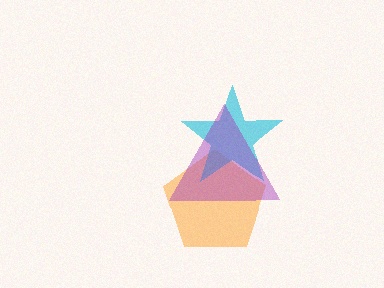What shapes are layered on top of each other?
The layered shapes are: an orange pentagon, a cyan star, a purple triangle.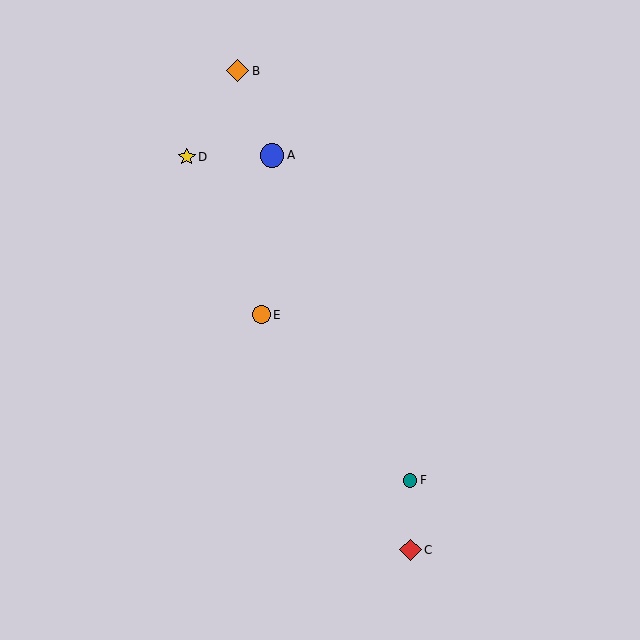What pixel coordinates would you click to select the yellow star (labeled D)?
Click at (187, 157) to select the yellow star D.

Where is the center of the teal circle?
The center of the teal circle is at (410, 480).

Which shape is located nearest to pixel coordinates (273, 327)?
The orange circle (labeled E) at (261, 315) is nearest to that location.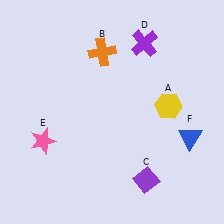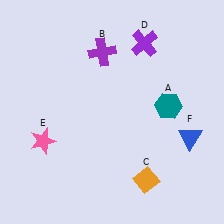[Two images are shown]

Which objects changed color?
A changed from yellow to teal. B changed from orange to purple. C changed from purple to orange.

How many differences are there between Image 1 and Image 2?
There are 3 differences between the two images.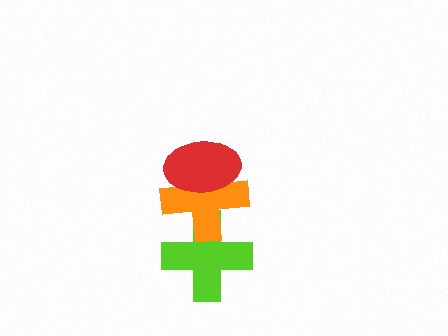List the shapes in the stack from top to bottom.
From top to bottom: the red ellipse, the orange cross, the lime cross.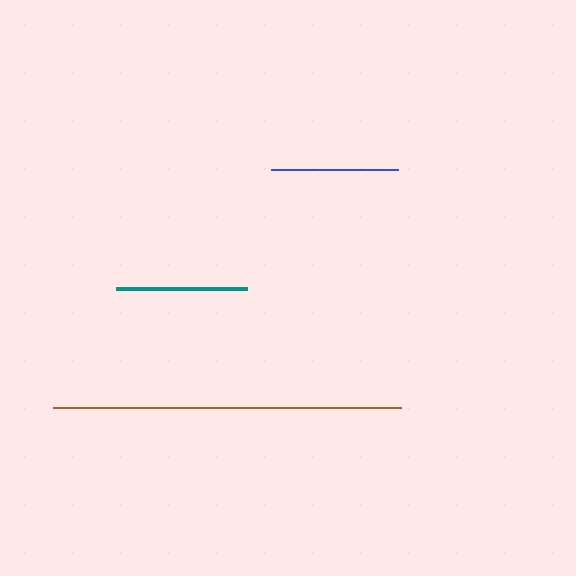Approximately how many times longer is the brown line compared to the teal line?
The brown line is approximately 2.7 times the length of the teal line.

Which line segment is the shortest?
The blue line is the shortest at approximately 127 pixels.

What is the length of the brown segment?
The brown segment is approximately 348 pixels long.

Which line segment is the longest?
The brown line is the longest at approximately 348 pixels.